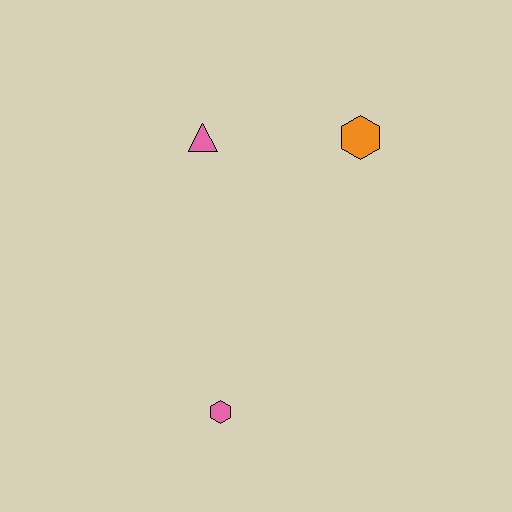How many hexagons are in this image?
There are 2 hexagons.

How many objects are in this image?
There are 3 objects.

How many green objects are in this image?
There are no green objects.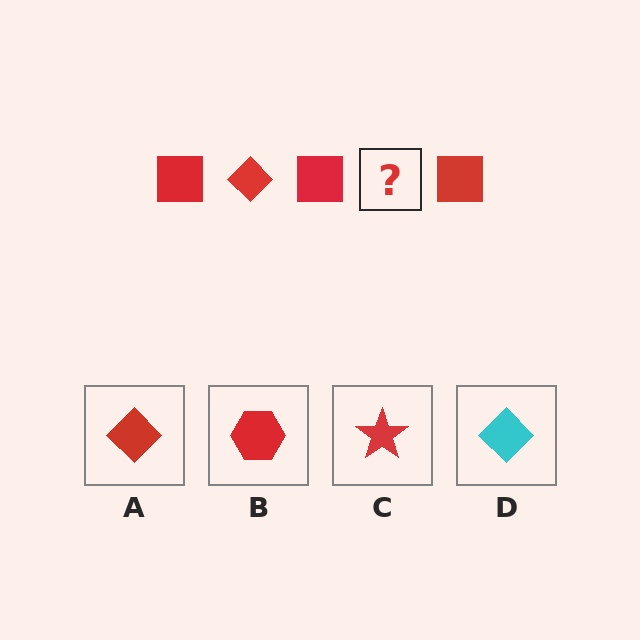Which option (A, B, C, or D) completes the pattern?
A.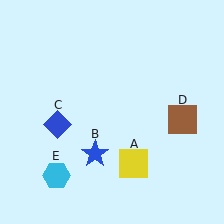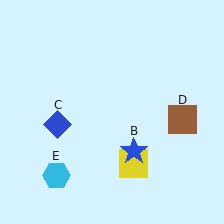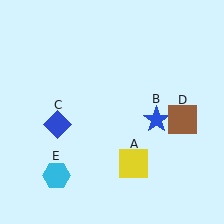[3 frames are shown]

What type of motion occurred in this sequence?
The blue star (object B) rotated counterclockwise around the center of the scene.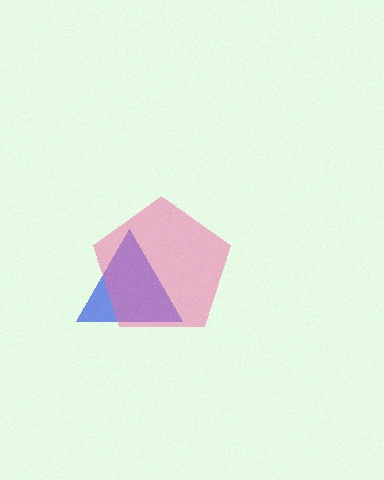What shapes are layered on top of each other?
The layered shapes are: a blue triangle, a pink pentagon.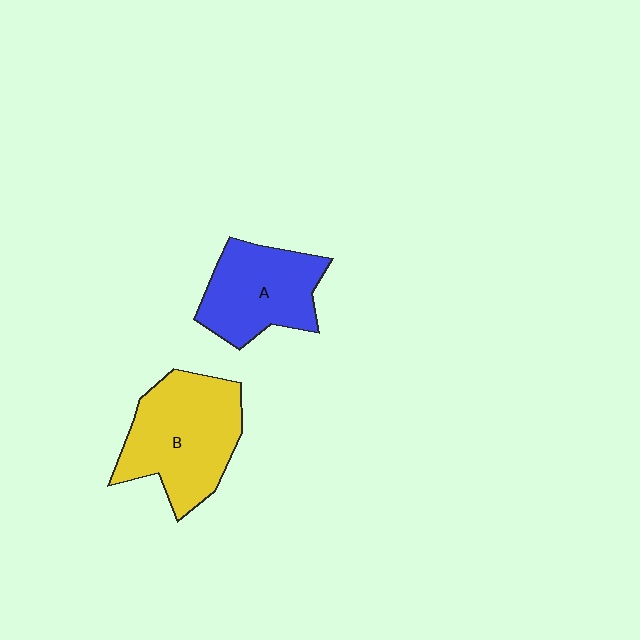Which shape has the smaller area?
Shape A (blue).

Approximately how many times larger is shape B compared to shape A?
Approximately 1.3 times.